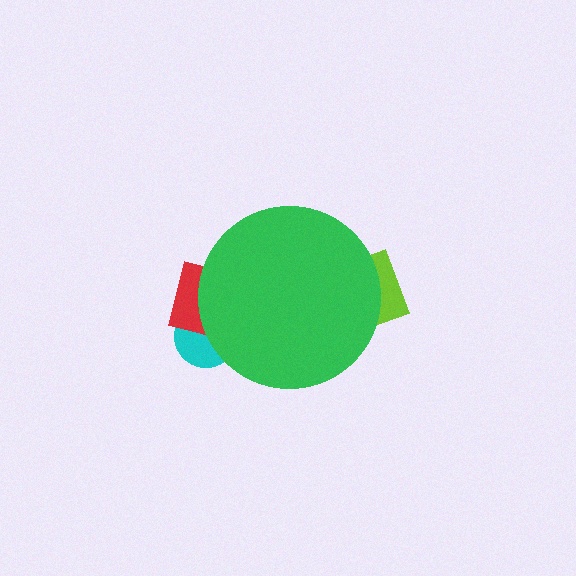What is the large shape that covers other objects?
A green circle.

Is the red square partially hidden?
Yes, the red square is partially hidden behind the green circle.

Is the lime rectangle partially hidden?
Yes, the lime rectangle is partially hidden behind the green circle.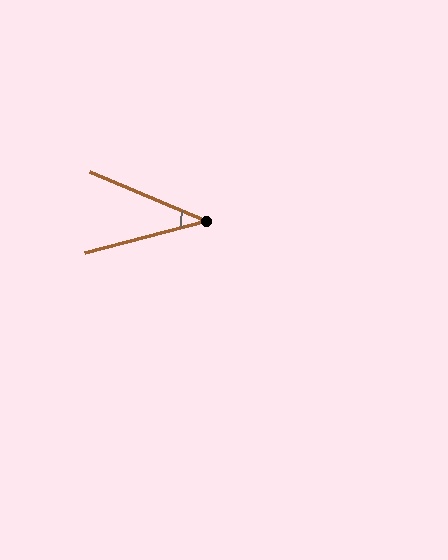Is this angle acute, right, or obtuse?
It is acute.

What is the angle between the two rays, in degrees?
Approximately 38 degrees.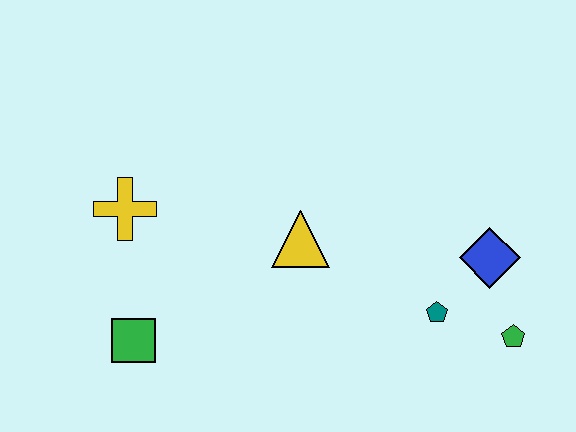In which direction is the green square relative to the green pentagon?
The green square is to the left of the green pentagon.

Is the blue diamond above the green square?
Yes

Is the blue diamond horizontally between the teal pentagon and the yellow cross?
No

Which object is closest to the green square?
The yellow cross is closest to the green square.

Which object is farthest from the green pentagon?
The yellow cross is farthest from the green pentagon.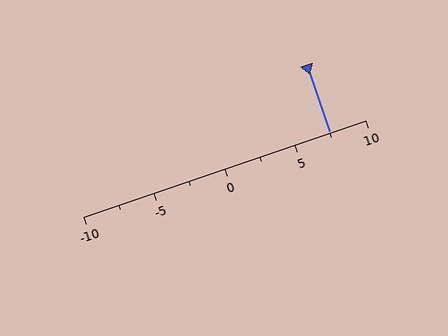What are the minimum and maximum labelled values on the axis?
The axis runs from -10 to 10.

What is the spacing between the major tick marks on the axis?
The major ticks are spaced 5 apart.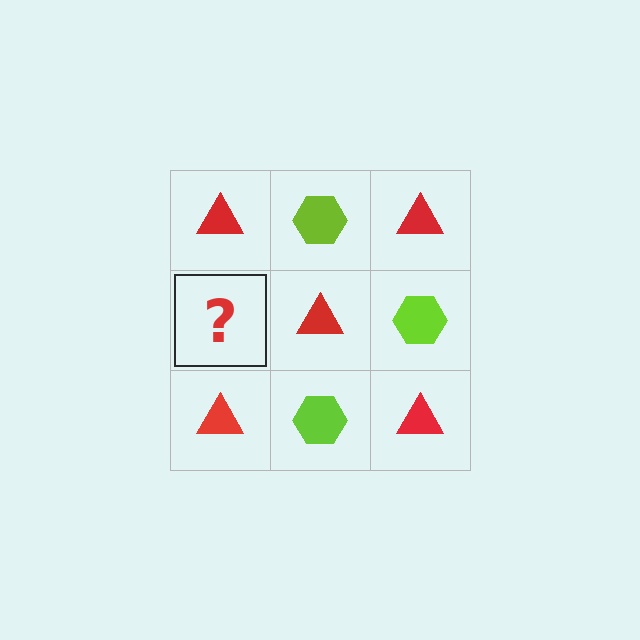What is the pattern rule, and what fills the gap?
The rule is that it alternates red triangle and lime hexagon in a checkerboard pattern. The gap should be filled with a lime hexagon.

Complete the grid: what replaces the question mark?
The question mark should be replaced with a lime hexagon.